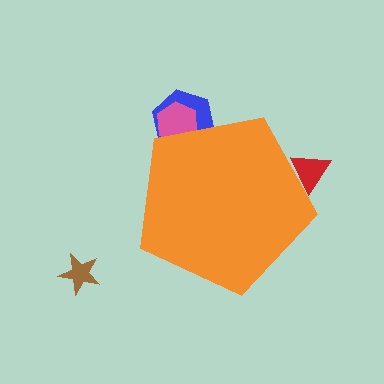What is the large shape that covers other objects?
An orange pentagon.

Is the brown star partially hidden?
No, the brown star is fully visible.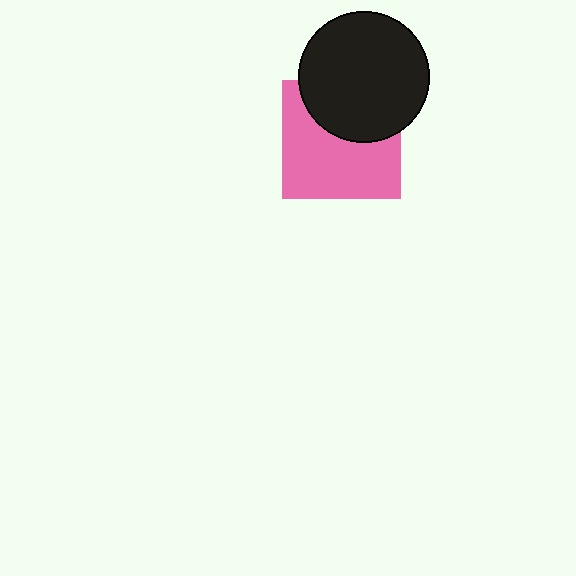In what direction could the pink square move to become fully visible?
The pink square could move down. That would shift it out from behind the black circle entirely.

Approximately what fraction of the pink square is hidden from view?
Roughly 38% of the pink square is hidden behind the black circle.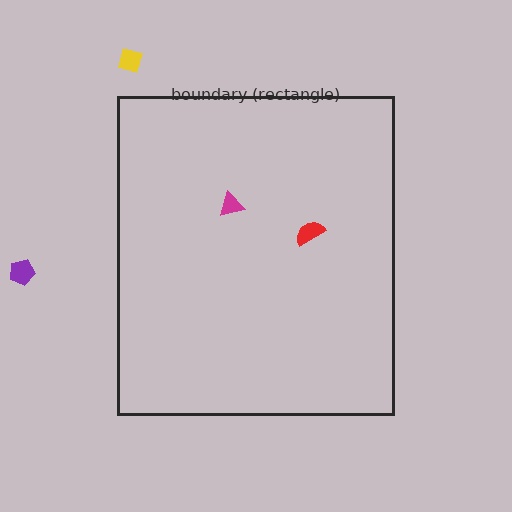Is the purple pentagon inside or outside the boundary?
Outside.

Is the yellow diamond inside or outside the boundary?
Outside.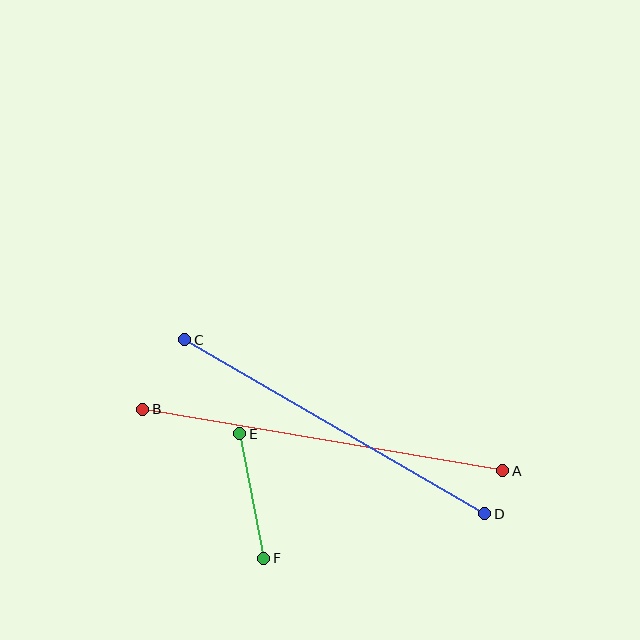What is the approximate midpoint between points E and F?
The midpoint is at approximately (252, 496) pixels.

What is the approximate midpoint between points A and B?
The midpoint is at approximately (323, 440) pixels.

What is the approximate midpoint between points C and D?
The midpoint is at approximately (335, 427) pixels.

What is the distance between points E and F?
The distance is approximately 127 pixels.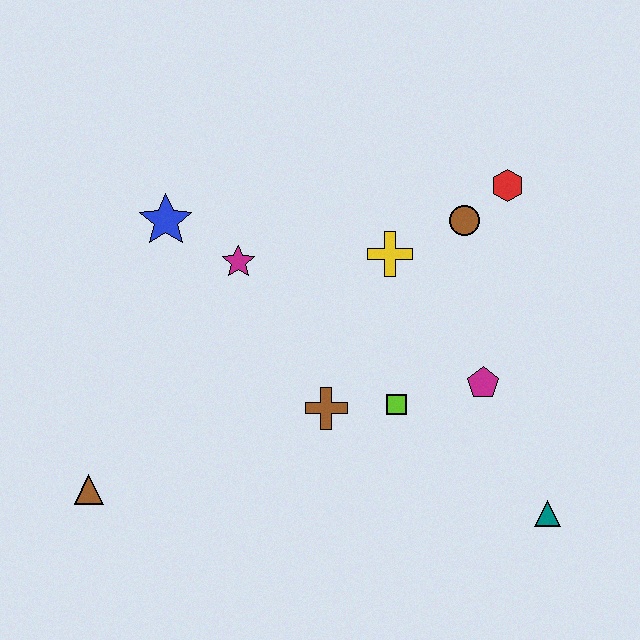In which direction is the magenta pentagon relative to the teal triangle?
The magenta pentagon is above the teal triangle.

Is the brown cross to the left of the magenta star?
No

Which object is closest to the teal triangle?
The magenta pentagon is closest to the teal triangle.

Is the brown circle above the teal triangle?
Yes